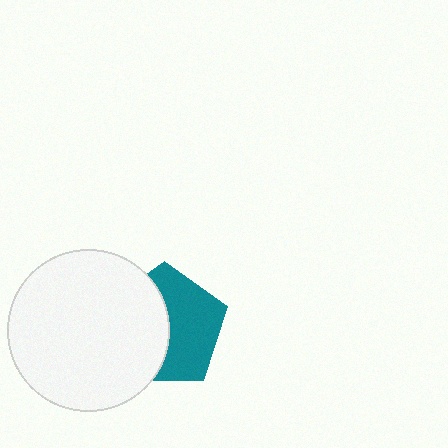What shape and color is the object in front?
The object in front is a white circle.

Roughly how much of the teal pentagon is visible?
About half of it is visible (roughly 52%).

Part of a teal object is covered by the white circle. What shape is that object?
It is a pentagon.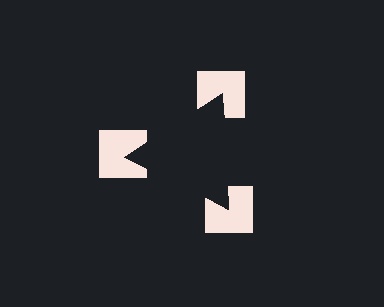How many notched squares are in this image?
There are 3 — one at each vertex of the illusory triangle.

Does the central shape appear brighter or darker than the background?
It typically appears slightly darker than the background, even though no actual brightness change is drawn.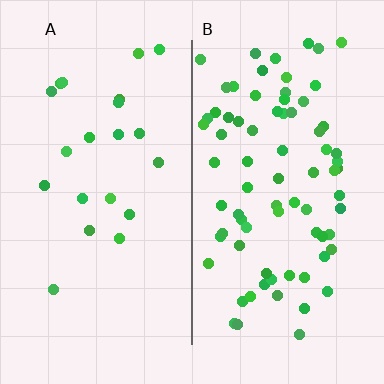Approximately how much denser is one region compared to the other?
Approximately 3.7× — region B over region A.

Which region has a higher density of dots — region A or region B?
B (the right).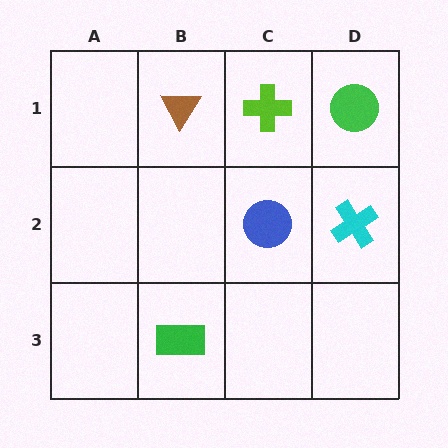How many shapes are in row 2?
2 shapes.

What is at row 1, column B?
A brown triangle.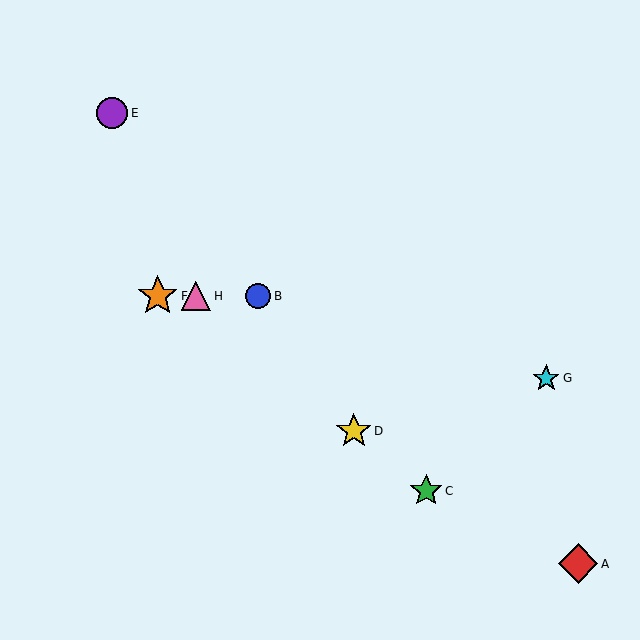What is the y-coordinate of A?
Object A is at y≈564.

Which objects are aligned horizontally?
Objects B, F, H are aligned horizontally.